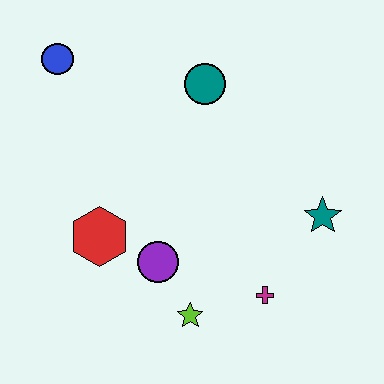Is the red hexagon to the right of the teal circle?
No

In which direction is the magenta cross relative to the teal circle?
The magenta cross is below the teal circle.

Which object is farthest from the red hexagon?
The teal star is farthest from the red hexagon.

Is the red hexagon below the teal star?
Yes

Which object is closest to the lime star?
The purple circle is closest to the lime star.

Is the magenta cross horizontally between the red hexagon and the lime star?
No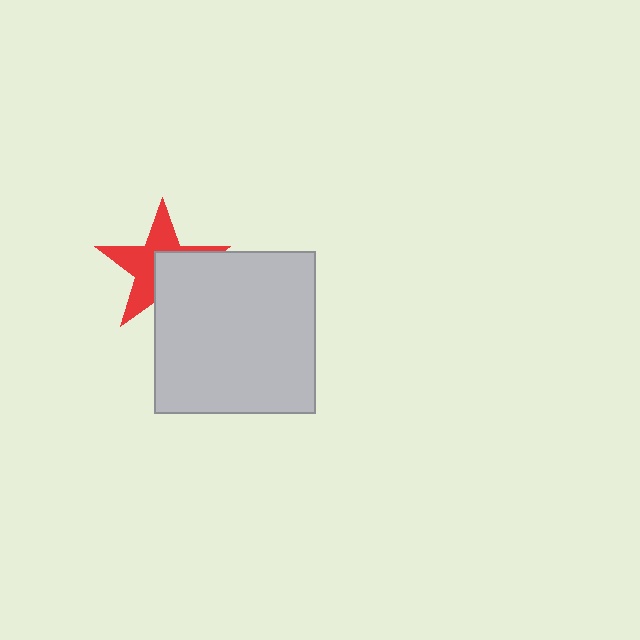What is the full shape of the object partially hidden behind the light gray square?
The partially hidden object is a red star.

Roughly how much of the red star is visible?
About half of it is visible (roughly 56%).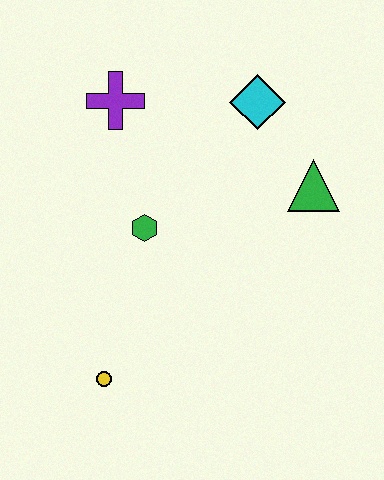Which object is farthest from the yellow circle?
The cyan diamond is farthest from the yellow circle.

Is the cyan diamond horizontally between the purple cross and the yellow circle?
No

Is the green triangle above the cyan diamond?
No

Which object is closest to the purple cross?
The green hexagon is closest to the purple cross.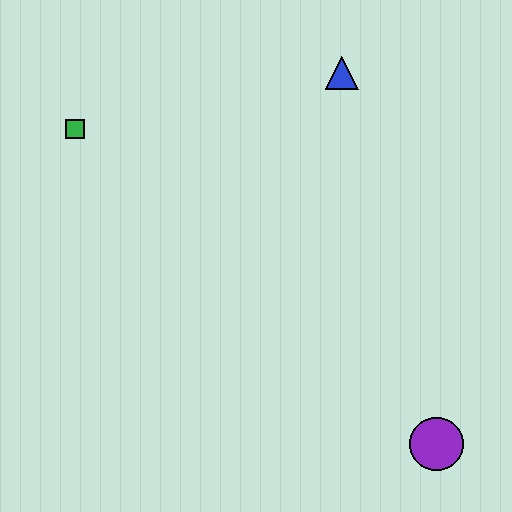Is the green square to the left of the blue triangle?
Yes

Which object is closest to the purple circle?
The blue triangle is closest to the purple circle.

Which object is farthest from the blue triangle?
The purple circle is farthest from the blue triangle.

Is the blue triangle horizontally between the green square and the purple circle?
Yes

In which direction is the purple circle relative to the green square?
The purple circle is to the right of the green square.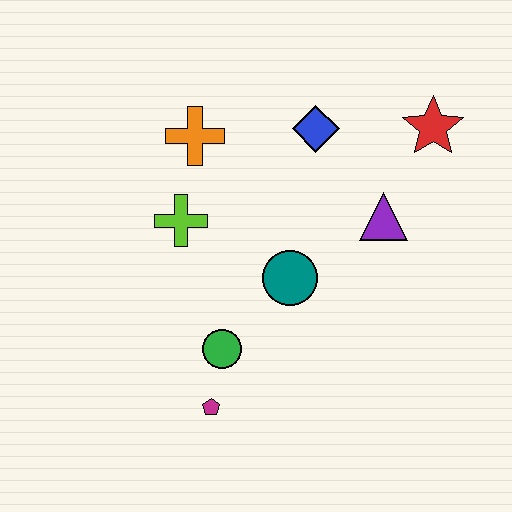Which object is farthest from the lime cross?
The red star is farthest from the lime cross.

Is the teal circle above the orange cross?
No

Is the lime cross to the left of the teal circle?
Yes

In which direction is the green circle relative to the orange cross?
The green circle is below the orange cross.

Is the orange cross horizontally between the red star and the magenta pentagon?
No